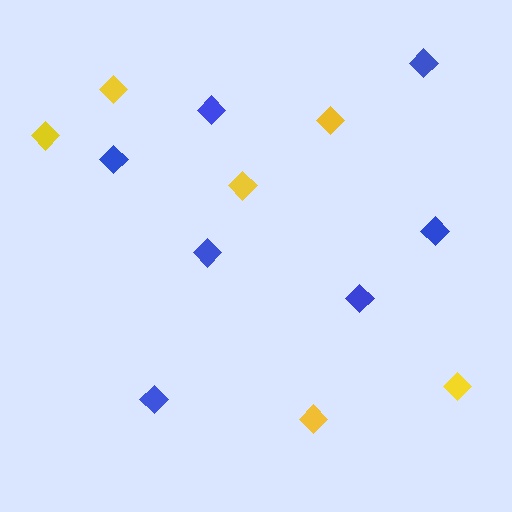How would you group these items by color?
There are 2 groups: one group of blue diamonds (7) and one group of yellow diamonds (6).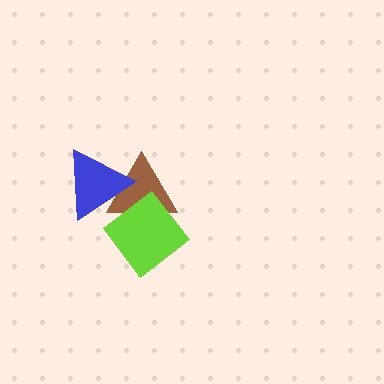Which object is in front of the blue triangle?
The lime diamond is in front of the blue triangle.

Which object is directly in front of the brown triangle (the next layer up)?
The blue triangle is directly in front of the brown triangle.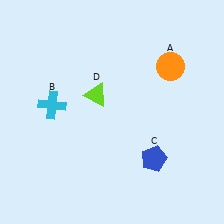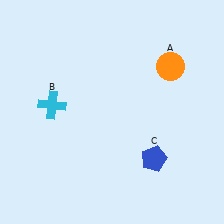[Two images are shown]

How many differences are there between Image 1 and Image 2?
There is 1 difference between the two images.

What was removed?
The lime triangle (D) was removed in Image 2.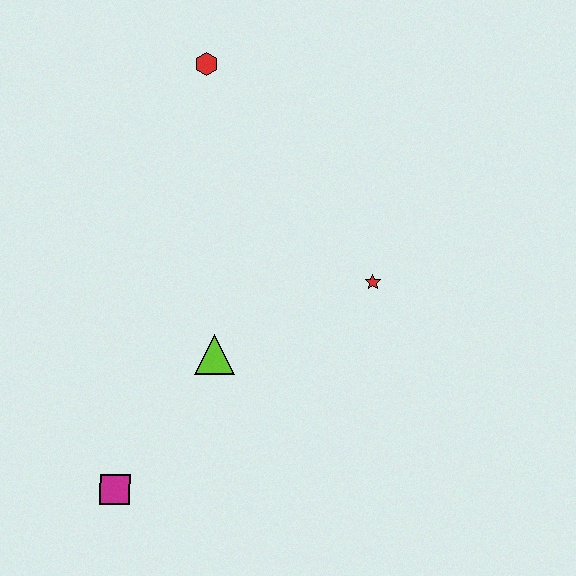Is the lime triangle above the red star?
No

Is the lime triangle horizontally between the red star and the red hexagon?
Yes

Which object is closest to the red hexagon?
The red star is closest to the red hexagon.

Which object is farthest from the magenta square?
The red hexagon is farthest from the magenta square.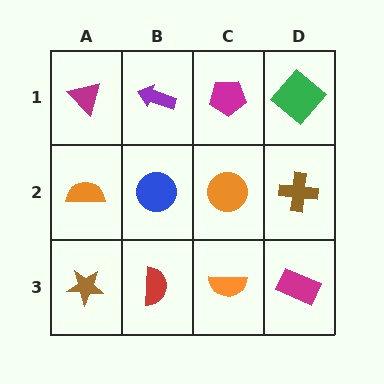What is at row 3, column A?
A brown star.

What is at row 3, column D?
A magenta rectangle.